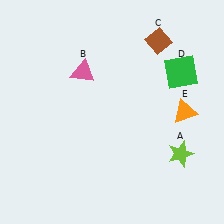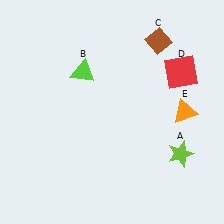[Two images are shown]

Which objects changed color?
B changed from pink to lime. D changed from green to red.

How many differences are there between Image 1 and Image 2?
There are 2 differences between the two images.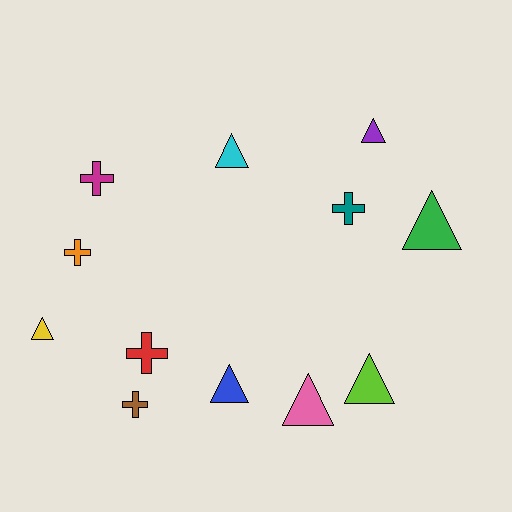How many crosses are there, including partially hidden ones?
There are 5 crosses.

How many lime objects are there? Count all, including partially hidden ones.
There is 1 lime object.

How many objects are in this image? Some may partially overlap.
There are 12 objects.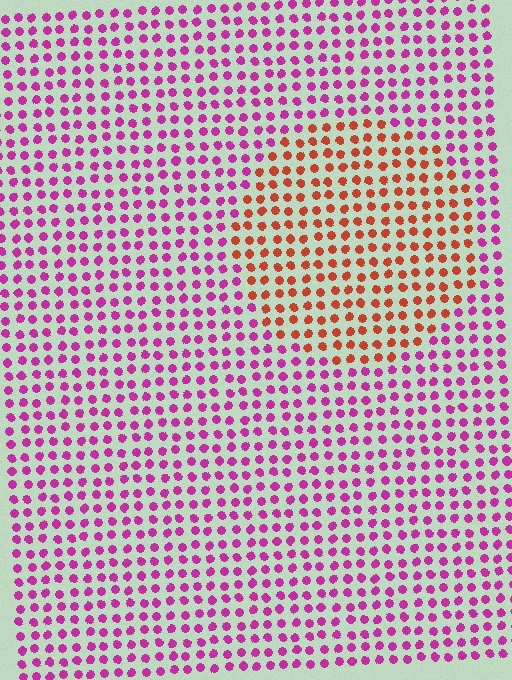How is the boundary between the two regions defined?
The boundary is defined purely by a slight shift in hue (about 55 degrees). Spacing, size, and orientation are identical on both sides.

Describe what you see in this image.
The image is filled with small magenta elements in a uniform arrangement. A circle-shaped region is visible where the elements are tinted to a slightly different hue, forming a subtle color boundary.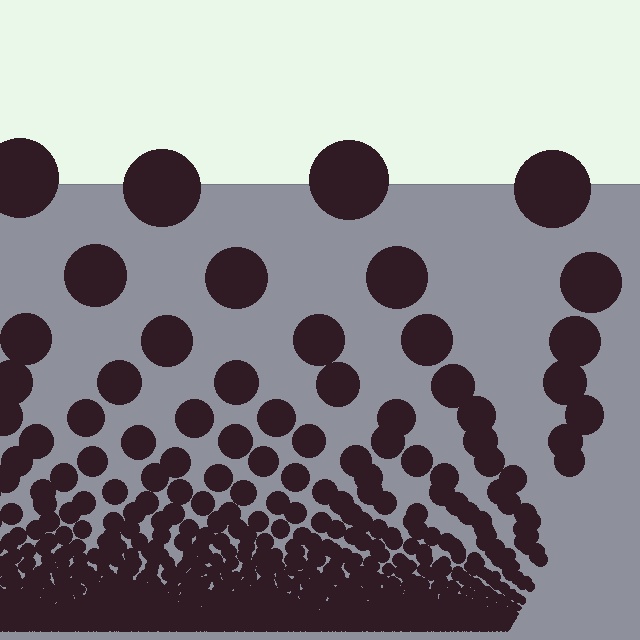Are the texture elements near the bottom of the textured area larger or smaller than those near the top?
Smaller. The gradient is inverted — elements near the bottom are smaller and denser.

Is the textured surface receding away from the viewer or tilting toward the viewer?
The surface appears to tilt toward the viewer. Texture elements get larger and sparser toward the top.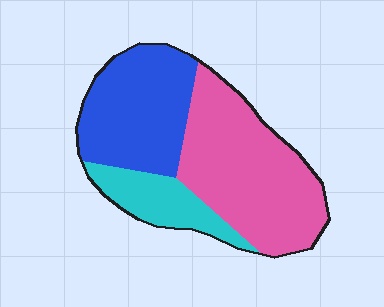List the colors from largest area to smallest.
From largest to smallest: pink, blue, cyan.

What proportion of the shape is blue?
Blue covers 35% of the shape.